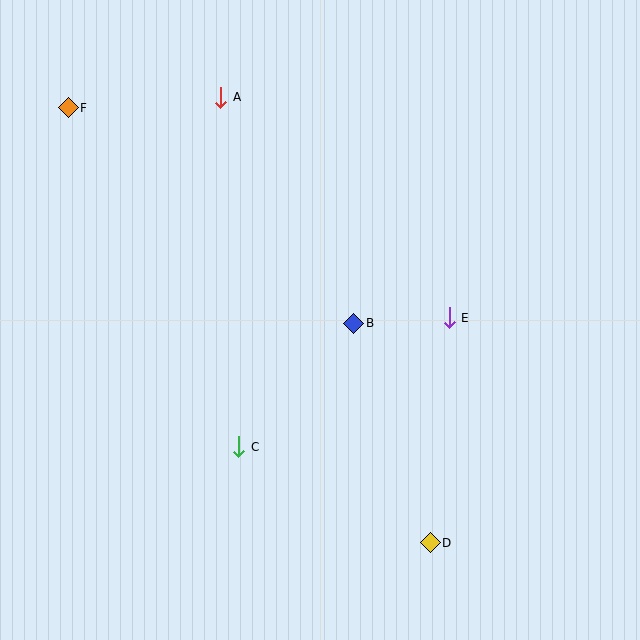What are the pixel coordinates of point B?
Point B is at (354, 323).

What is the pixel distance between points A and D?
The distance between A and D is 492 pixels.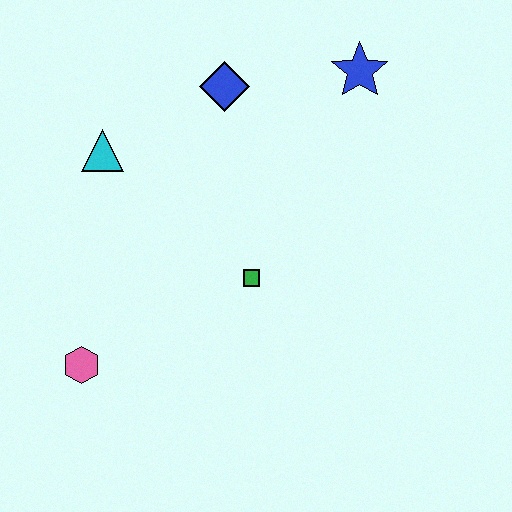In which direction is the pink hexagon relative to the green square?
The pink hexagon is to the left of the green square.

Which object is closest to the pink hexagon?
The green square is closest to the pink hexagon.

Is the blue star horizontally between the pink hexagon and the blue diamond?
No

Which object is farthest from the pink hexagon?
The blue star is farthest from the pink hexagon.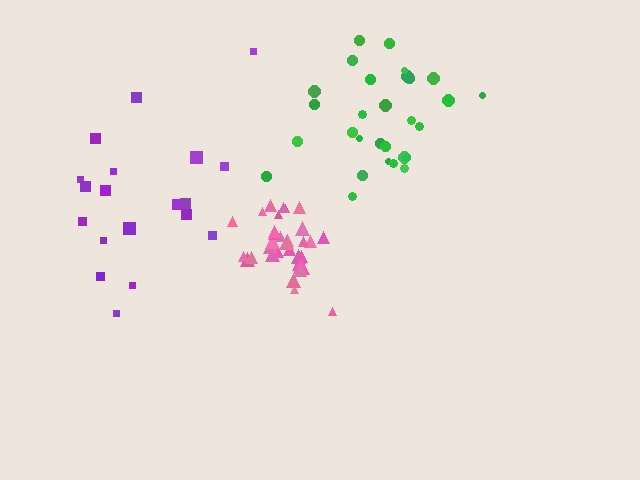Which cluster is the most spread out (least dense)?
Purple.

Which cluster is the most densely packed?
Pink.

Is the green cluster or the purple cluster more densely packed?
Green.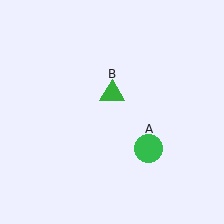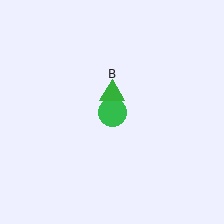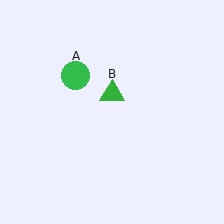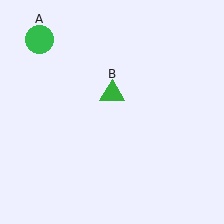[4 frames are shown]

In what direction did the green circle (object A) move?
The green circle (object A) moved up and to the left.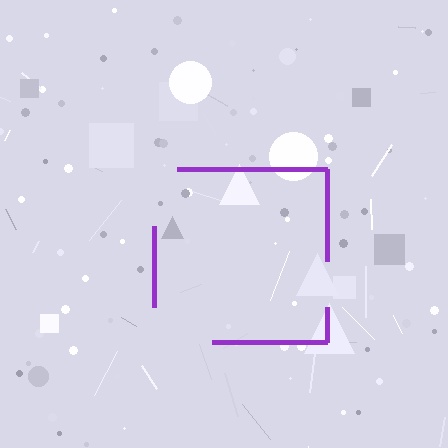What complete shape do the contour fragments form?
The contour fragments form a square.